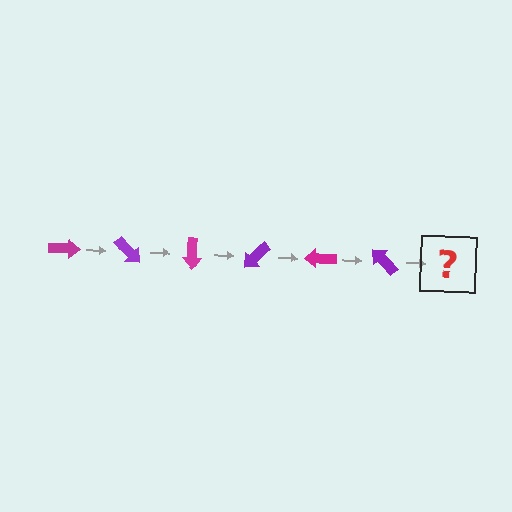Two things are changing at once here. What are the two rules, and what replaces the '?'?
The two rules are that it rotates 45 degrees each step and the color cycles through magenta and purple. The '?' should be a magenta arrow, rotated 270 degrees from the start.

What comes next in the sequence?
The next element should be a magenta arrow, rotated 270 degrees from the start.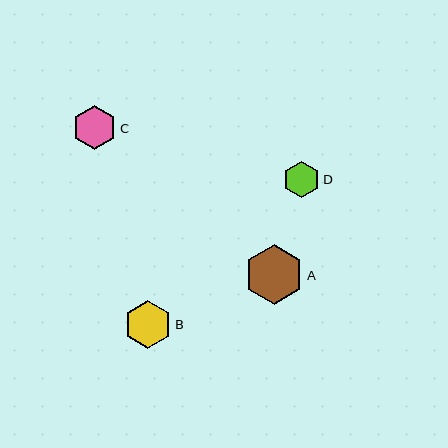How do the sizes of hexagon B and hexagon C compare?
Hexagon B and hexagon C are approximately the same size.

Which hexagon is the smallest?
Hexagon D is the smallest with a size of approximately 36 pixels.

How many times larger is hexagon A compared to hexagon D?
Hexagon A is approximately 1.6 times the size of hexagon D.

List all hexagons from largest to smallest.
From largest to smallest: A, B, C, D.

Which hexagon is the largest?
Hexagon A is the largest with a size of approximately 59 pixels.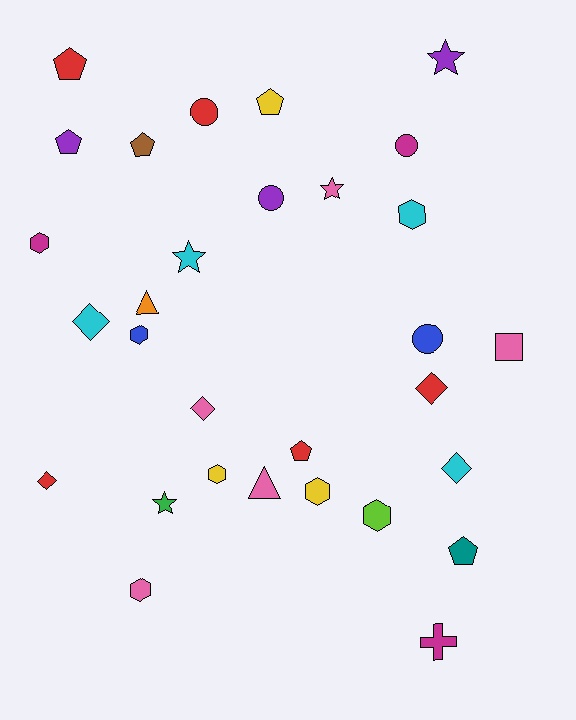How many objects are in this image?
There are 30 objects.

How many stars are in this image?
There are 4 stars.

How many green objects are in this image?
There is 1 green object.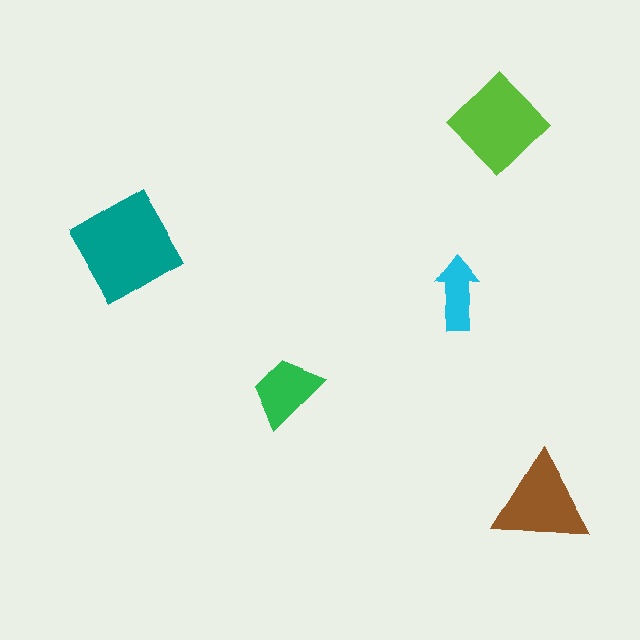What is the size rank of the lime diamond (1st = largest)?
2nd.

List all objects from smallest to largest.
The cyan arrow, the green trapezoid, the brown triangle, the lime diamond, the teal diamond.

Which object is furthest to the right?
The brown triangle is rightmost.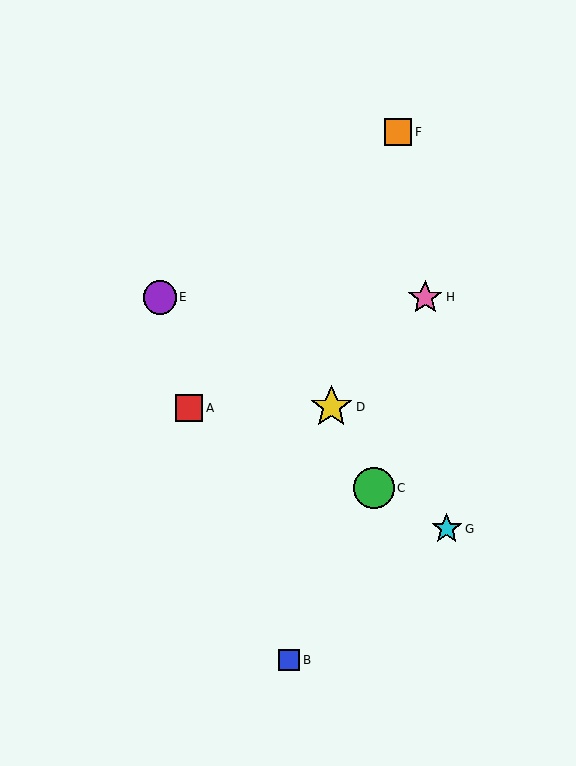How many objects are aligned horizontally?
2 objects (E, H) are aligned horizontally.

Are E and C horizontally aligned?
No, E is at y≈297 and C is at y≈488.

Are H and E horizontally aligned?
Yes, both are at y≈297.